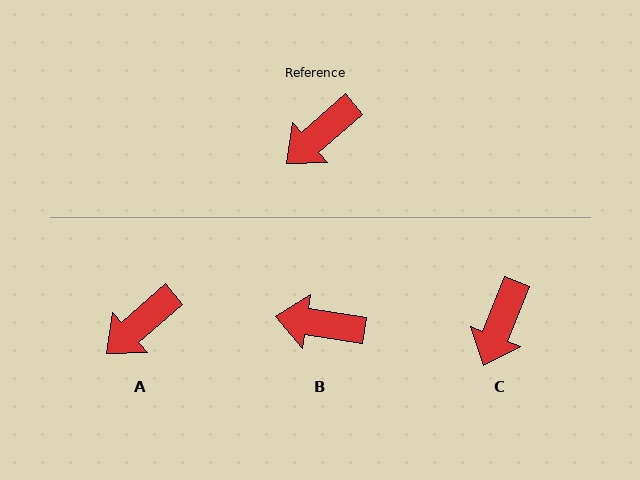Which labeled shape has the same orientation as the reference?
A.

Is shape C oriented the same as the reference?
No, it is off by about 27 degrees.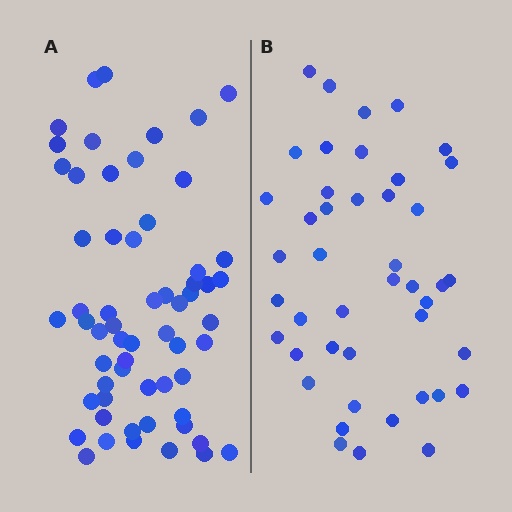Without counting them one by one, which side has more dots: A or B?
Region A (the left region) has more dots.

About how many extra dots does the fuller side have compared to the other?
Region A has approximately 15 more dots than region B.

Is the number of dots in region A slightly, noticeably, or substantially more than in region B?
Region A has noticeably more, but not dramatically so. The ratio is roughly 1.4 to 1.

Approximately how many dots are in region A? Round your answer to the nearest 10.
About 60 dots.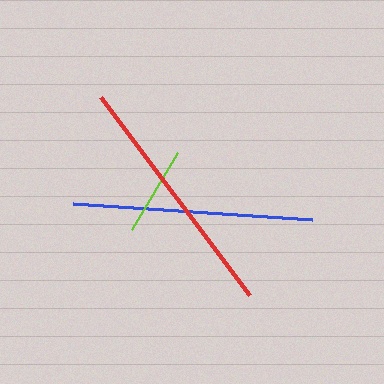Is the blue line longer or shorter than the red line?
The red line is longer than the blue line.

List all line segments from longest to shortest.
From longest to shortest: red, blue, lime.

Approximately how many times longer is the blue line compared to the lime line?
The blue line is approximately 2.7 times the length of the lime line.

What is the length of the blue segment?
The blue segment is approximately 240 pixels long.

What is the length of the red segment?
The red segment is approximately 248 pixels long.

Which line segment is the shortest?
The lime line is the shortest at approximately 89 pixels.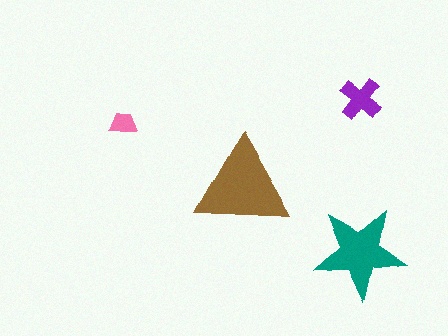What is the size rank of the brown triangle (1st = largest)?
1st.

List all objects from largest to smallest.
The brown triangle, the teal star, the purple cross, the pink trapezoid.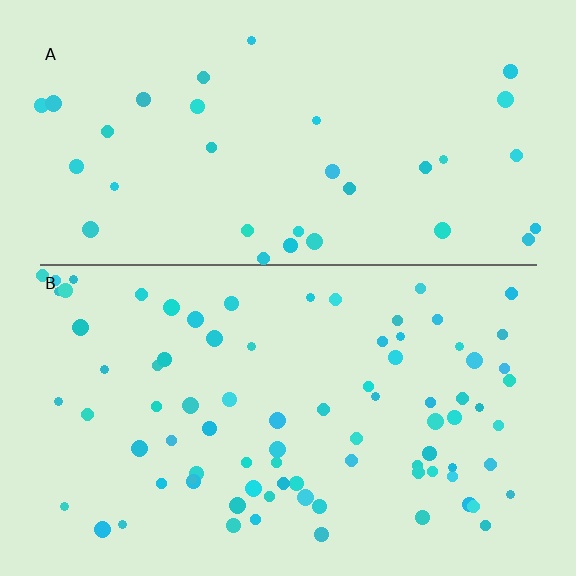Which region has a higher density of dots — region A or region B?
B (the bottom).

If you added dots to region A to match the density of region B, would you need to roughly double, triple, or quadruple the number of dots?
Approximately double.